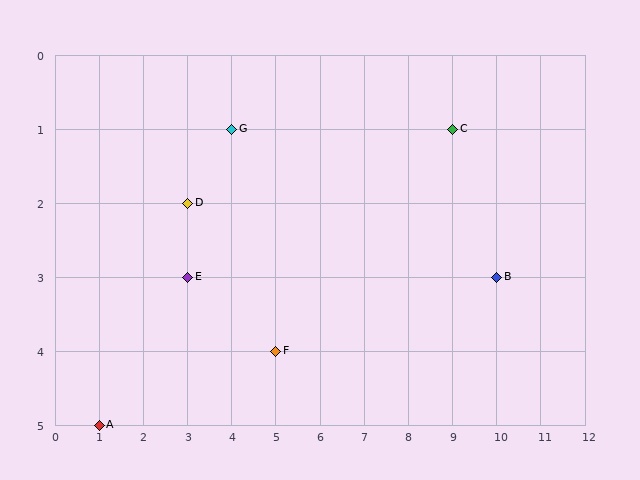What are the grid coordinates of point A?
Point A is at grid coordinates (1, 5).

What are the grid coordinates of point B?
Point B is at grid coordinates (10, 3).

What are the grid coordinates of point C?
Point C is at grid coordinates (9, 1).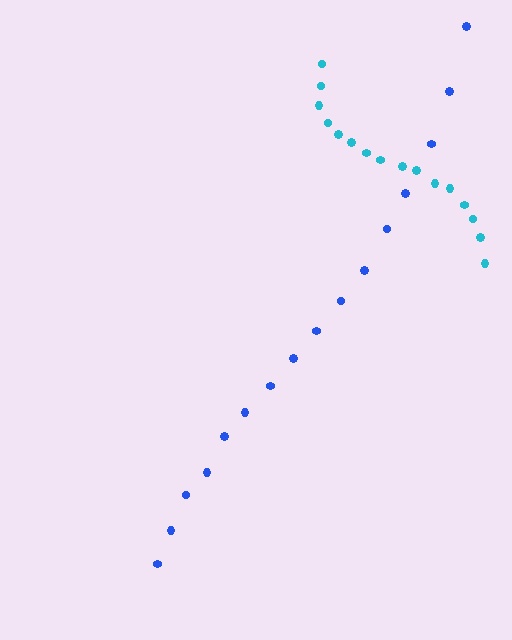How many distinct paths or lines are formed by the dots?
There are 2 distinct paths.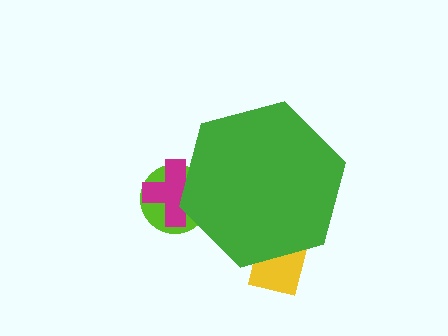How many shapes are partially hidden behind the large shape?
3 shapes are partially hidden.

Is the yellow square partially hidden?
Yes, the yellow square is partially hidden behind the green hexagon.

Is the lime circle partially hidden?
Yes, the lime circle is partially hidden behind the green hexagon.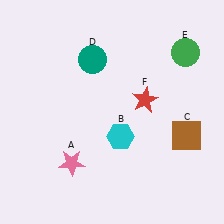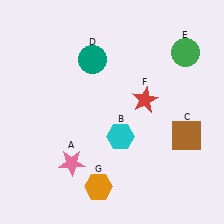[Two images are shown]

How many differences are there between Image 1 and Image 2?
There is 1 difference between the two images.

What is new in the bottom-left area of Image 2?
An orange hexagon (G) was added in the bottom-left area of Image 2.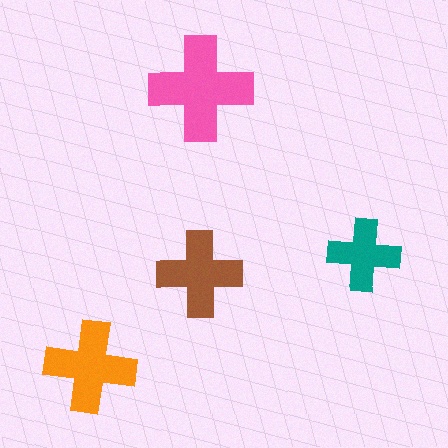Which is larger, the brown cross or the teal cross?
The brown one.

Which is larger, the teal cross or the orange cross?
The orange one.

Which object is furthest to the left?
The orange cross is leftmost.